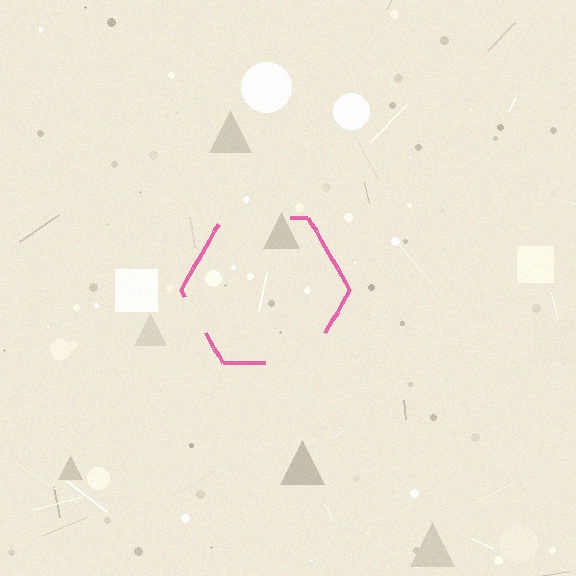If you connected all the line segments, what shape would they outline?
They would outline a hexagon.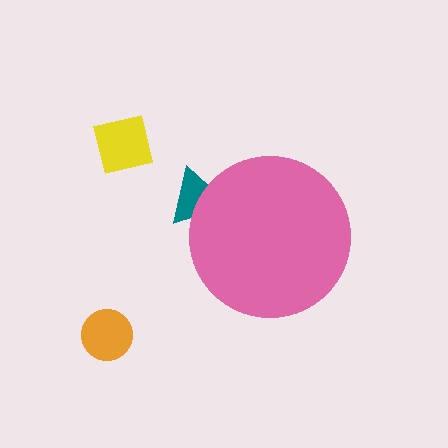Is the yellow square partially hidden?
No, the yellow square is fully visible.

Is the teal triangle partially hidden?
Yes, the teal triangle is partially hidden behind the pink circle.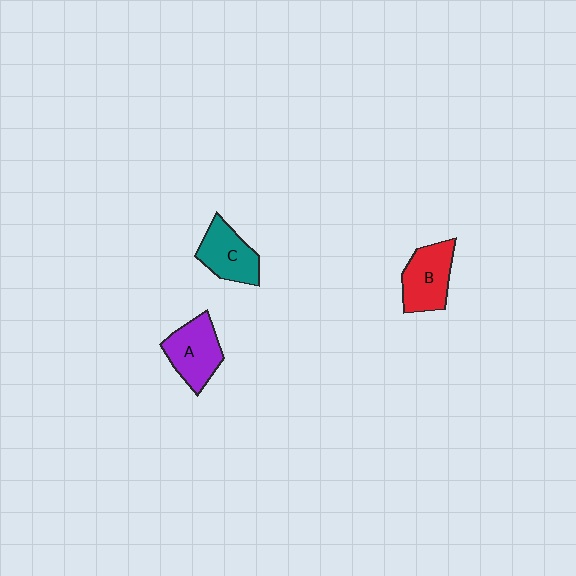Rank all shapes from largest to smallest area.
From largest to smallest: A (purple), B (red), C (teal).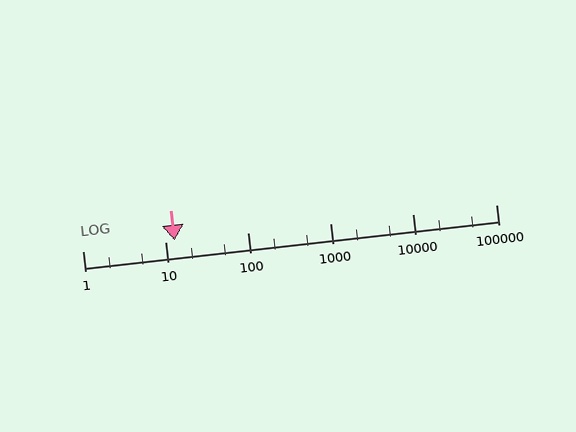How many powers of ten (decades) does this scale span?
The scale spans 5 decades, from 1 to 100000.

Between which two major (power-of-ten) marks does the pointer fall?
The pointer is between 10 and 100.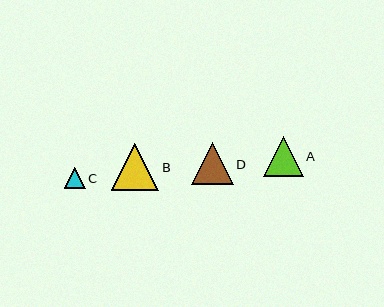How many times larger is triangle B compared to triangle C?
Triangle B is approximately 2.3 times the size of triangle C.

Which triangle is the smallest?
Triangle C is the smallest with a size of approximately 21 pixels.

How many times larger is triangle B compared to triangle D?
Triangle B is approximately 1.1 times the size of triangle D.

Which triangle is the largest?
Triangle B is the largest with a size of approximately 47 pixels.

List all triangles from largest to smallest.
From largest to smallest: B, D, A, C.